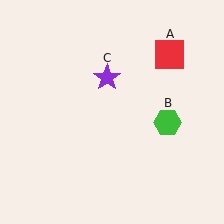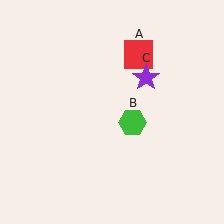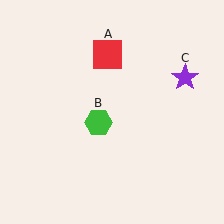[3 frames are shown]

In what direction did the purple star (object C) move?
The purple star (object C) moved right.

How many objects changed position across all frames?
3 objects changed position: red square (object A), green hexagon (object B), purple star (object C).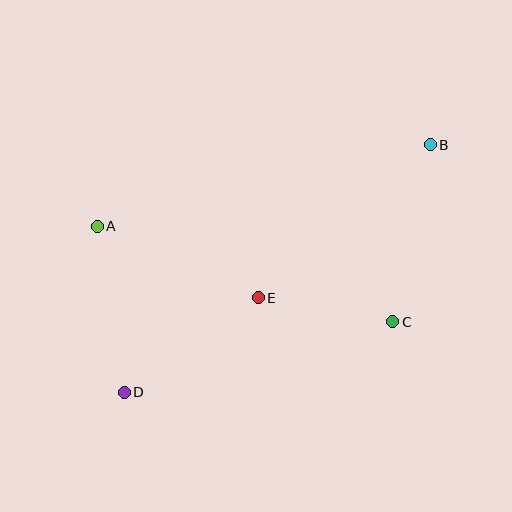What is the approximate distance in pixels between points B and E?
The distance between B and E is approximately 230 pixels.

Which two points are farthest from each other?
Points B and D are farthest from each other.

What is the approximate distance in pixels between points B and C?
The distance between B and C is approximately 181 pixels.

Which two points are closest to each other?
Points C and E are closest to each other.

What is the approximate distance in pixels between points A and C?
The distance between A and C is approximately 311 pixels.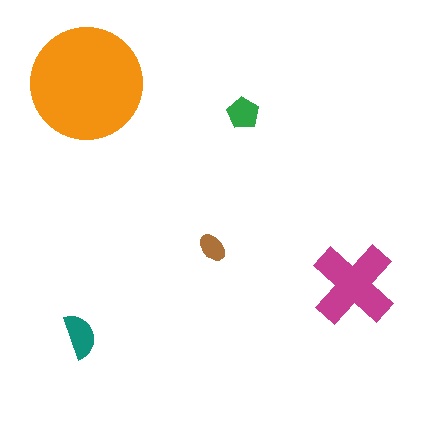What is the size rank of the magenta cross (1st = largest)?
2nd.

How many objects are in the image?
There are 5 objects in the image.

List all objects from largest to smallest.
The orange circle, the magenta cross, the teal semicircle, the green pentagon, the brown ellipse.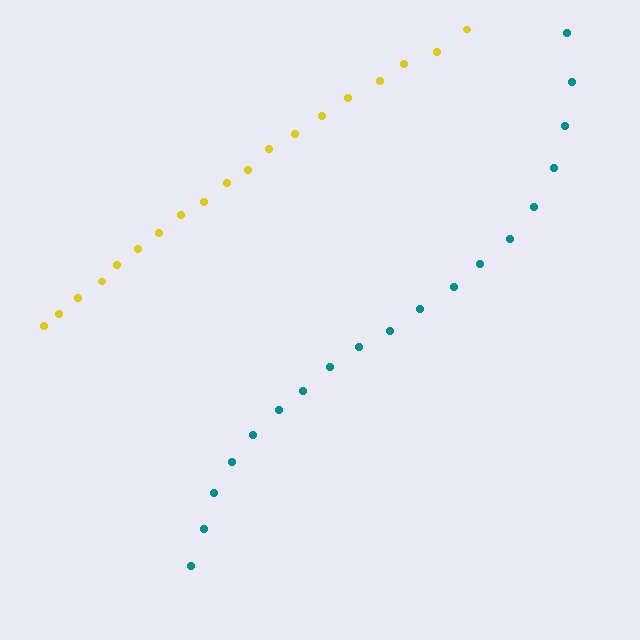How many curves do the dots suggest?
There are 2 distinct paths.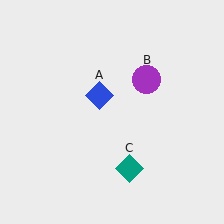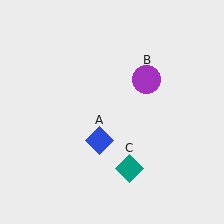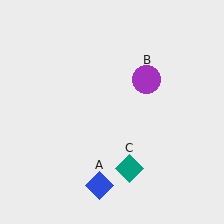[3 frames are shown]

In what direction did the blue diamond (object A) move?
The blue diamond (object A) moved down.